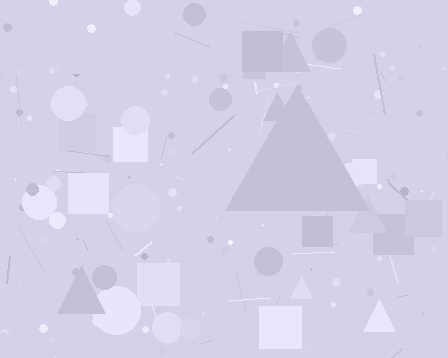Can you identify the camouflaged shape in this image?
The camouflaged shape is a triangle.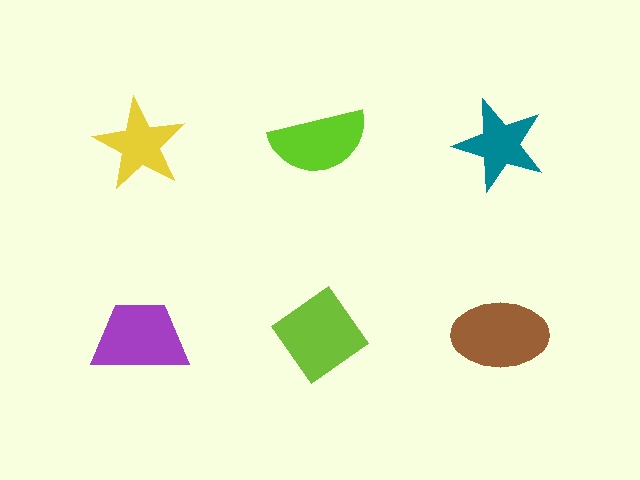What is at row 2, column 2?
A lime diamond.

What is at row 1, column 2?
A lime semicircle.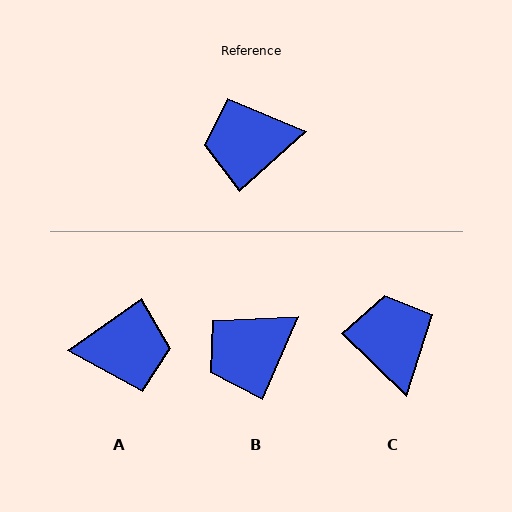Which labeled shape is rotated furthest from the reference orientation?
A, about 173 degrees away.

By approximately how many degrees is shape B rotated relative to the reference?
Approximately 25 degrees counter-clockwise.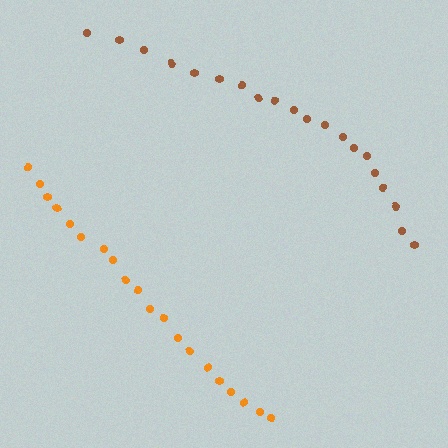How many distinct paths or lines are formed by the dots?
There are 2 distinct paths.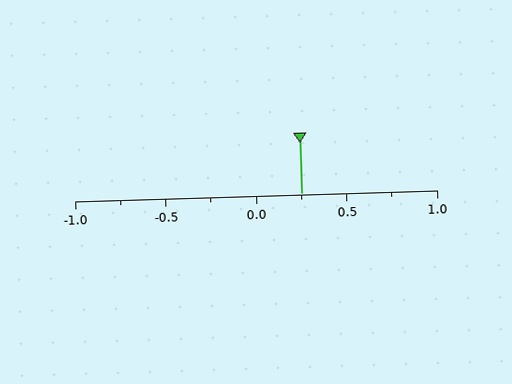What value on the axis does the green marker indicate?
The marker indicates approximately 0.25.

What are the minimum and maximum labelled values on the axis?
The axis runs from -1.0 to 1.0.